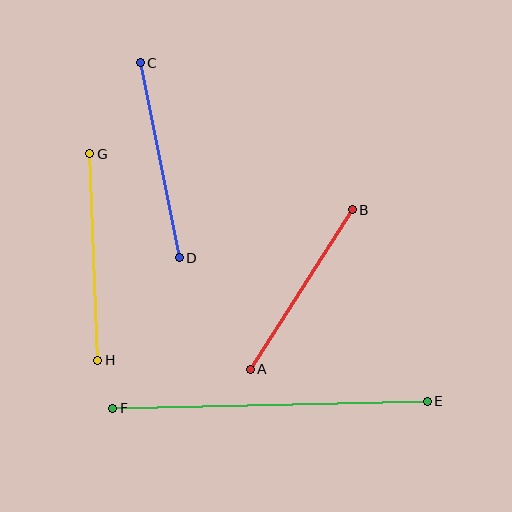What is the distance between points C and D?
The distance is approximately 199 pixels.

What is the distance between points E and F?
The distance is approximately 315 pixels.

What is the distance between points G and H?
The distance is approximately 207 pixels.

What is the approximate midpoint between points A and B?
The midpoint is at approximately (301, 289) pixels.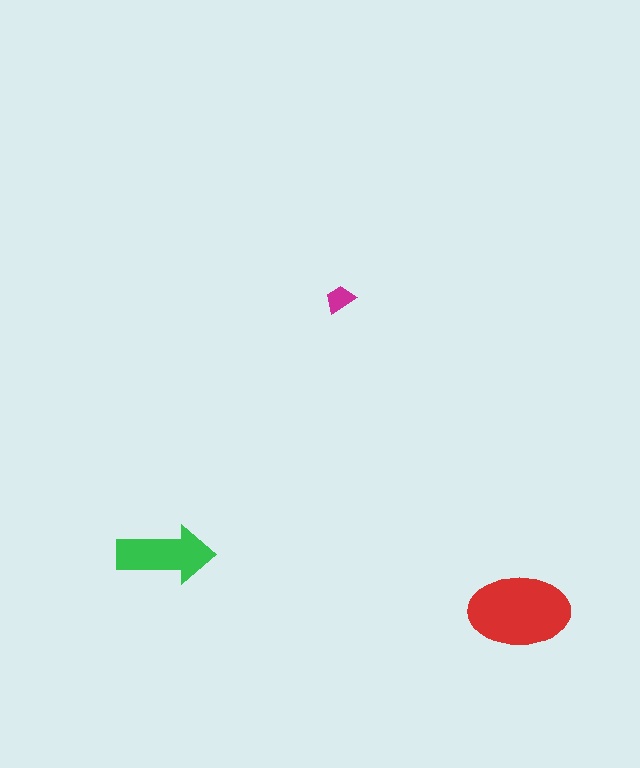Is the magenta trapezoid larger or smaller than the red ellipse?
Smaller.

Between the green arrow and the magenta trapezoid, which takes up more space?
The green arrow.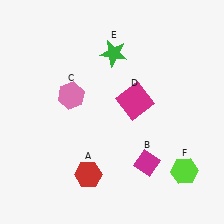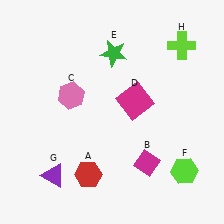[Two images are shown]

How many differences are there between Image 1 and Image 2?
There are 2 differences between the two images.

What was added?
A purple triangle (G), a lime cross (H) were added in Image 2.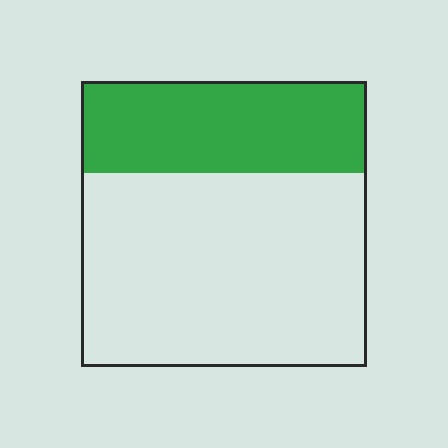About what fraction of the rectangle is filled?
About one third (1/3).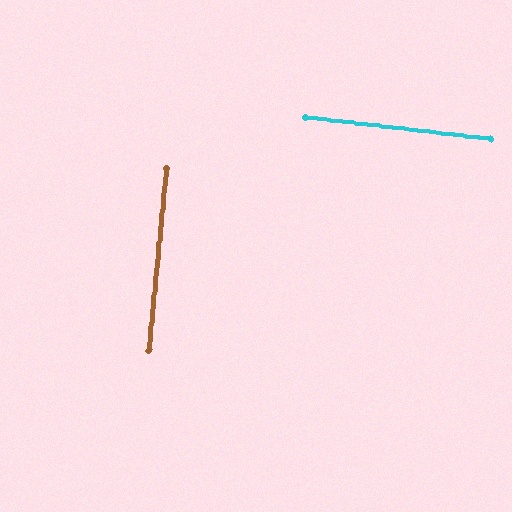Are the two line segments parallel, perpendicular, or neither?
Perpendicular — they meet at approximately 89°.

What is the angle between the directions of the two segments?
Approximately 89 degrees.